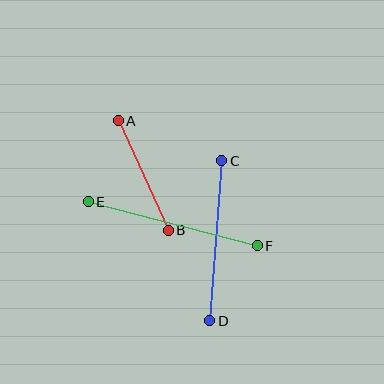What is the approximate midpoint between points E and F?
The midpoint is at approximately (173, 224) pixels.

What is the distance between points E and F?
The distance is approximately 175 pixels.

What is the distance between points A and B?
The distance is approximately 121 pixels.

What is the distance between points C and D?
The distance is approximately 160 pixels.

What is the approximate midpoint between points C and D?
The midpoint is at approximately (216, 241) pixels.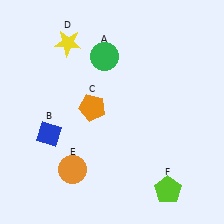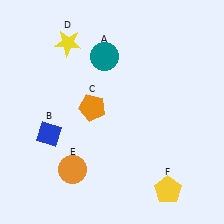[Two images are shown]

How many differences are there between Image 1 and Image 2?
There are 2 differences between the two images.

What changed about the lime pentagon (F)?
In Image 1, F is lime. In Image 2, it changed to yellow.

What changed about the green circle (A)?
In Image 1, A is green. In Image 2, it changed to teal.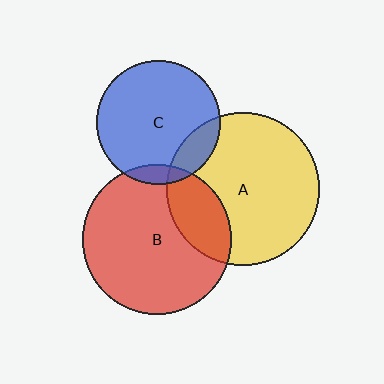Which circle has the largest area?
Circle A (yellow).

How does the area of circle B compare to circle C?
Approximately 1.5 times.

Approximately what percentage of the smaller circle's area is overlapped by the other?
Approximately 25%.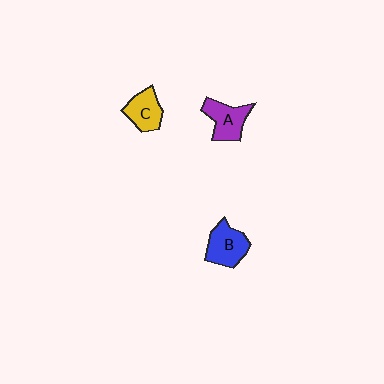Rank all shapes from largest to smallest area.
From largest to smallest: B (blue), A (purple), C (yellow).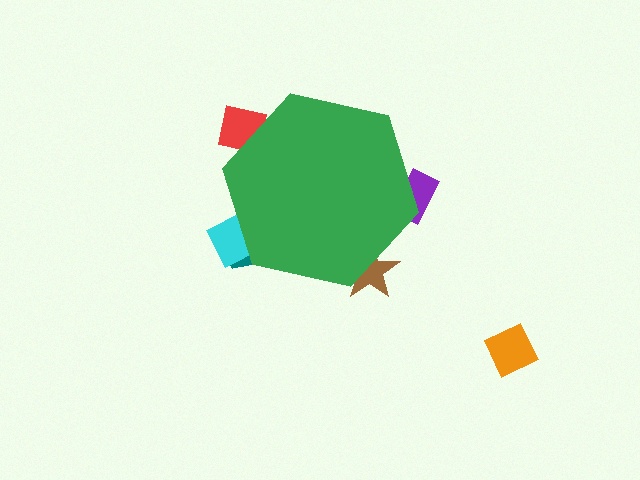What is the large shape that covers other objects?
A green hexagon.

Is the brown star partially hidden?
Yes, the brown star is partially hidden behind the green hexagon.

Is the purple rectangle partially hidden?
Yes, the purple rectangle is partially hidden behind the green hexagon.